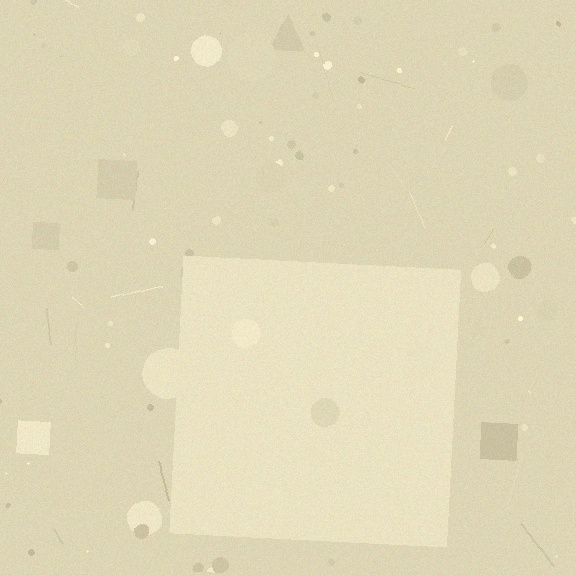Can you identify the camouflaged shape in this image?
The camouflaged shape is a square.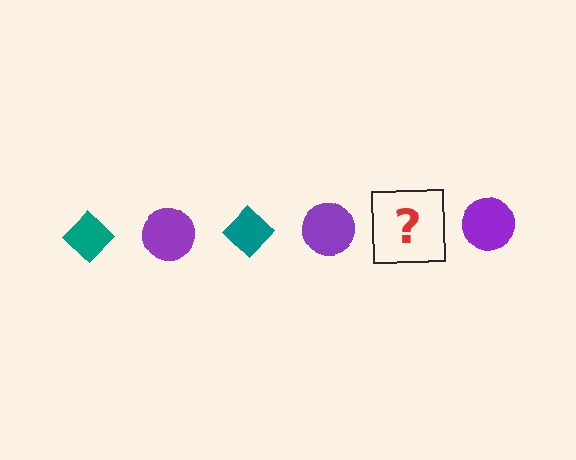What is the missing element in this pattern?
The missing element is a teal diamond.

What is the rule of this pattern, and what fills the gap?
The rule is that the pattern alternates between teal diamond and purple circle. The gap should be filled with a teal diamond.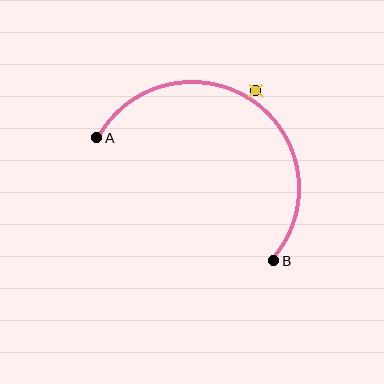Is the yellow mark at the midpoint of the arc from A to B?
No — the yellow mark does not lie on the arc at all. It sits slightly outside the curve.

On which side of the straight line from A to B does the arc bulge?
The arc bulges above and to the right of the straight line connecting A and B.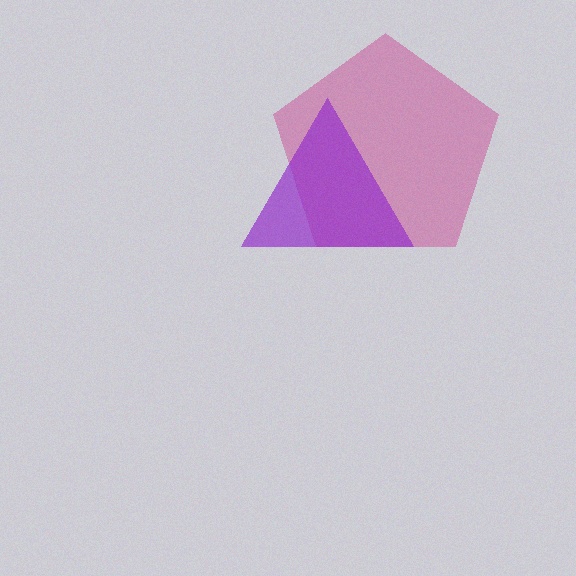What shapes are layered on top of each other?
The layered shapes are: a magenta pentagon, a purple triangle.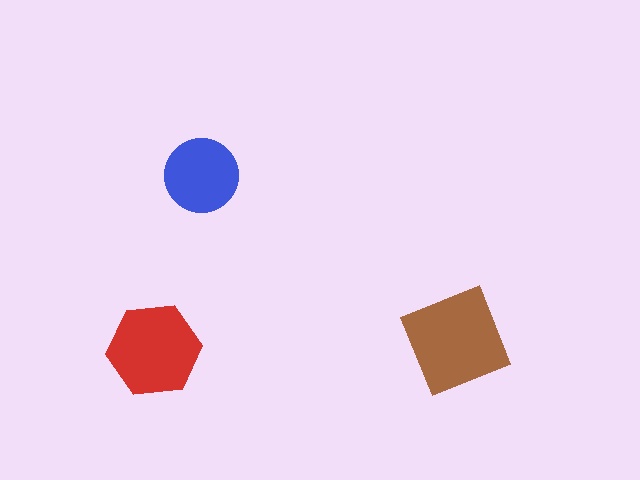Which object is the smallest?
The blue circle.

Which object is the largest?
The brown square.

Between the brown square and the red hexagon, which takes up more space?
The brown square.